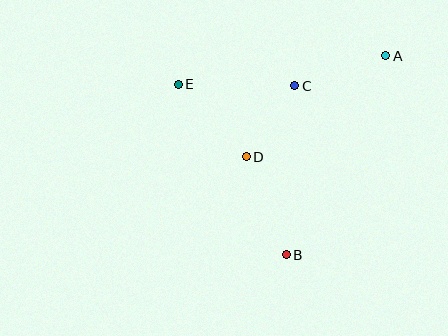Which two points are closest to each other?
Points C and D are closest to each other.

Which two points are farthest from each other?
Points A and B are farthest from each other.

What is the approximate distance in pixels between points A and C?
The distance between A and C is approximately 96 pixels.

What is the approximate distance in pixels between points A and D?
The distance between A and D is approximately 172 pixels.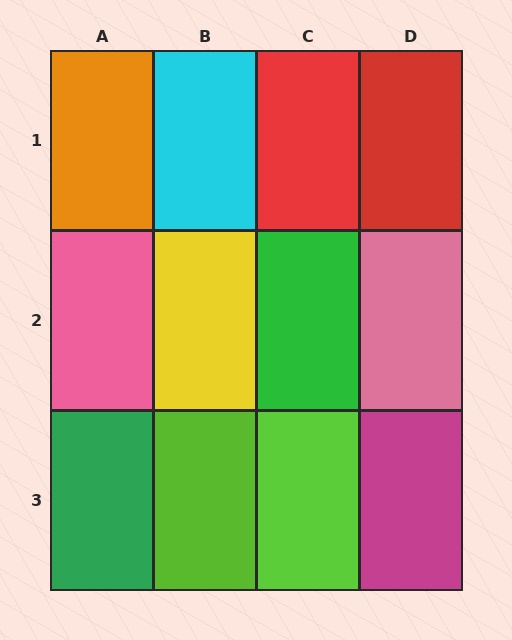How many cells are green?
2 cells are green.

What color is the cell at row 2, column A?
Pink.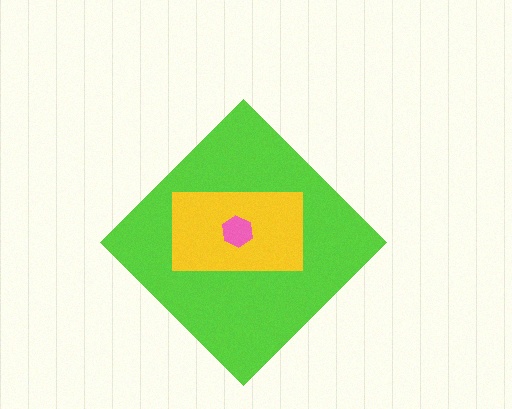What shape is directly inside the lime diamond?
The yellow rectangle.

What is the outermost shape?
The lime diamond.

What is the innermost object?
The pink hexagon.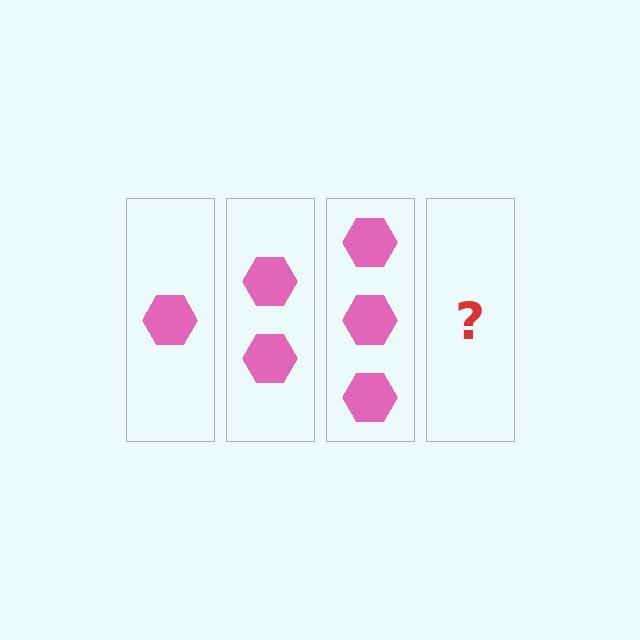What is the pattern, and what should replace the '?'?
The pattern is that each step adds one more hexagon. The '?' should be 4 hexagons.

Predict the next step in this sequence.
The next step is 4 hexagons.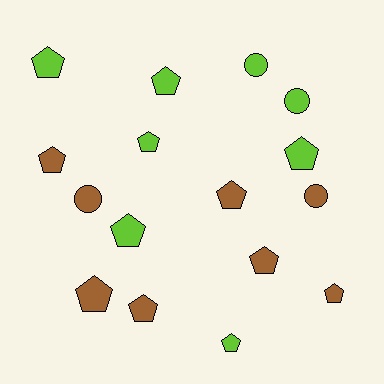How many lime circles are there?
There are 2 lime circles.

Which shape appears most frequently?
Pentagon, with 12 objects.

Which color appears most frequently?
Brown, with 8 objects.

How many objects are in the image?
There are 16 objects.